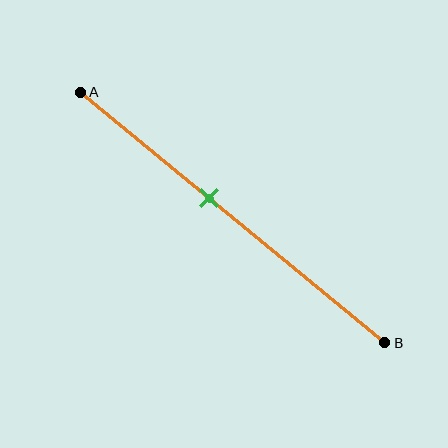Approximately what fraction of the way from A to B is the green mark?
The green mark is approximately 40% of the way from A to B.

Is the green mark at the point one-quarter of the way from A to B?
No, the mark is at about 40% from A, not at the 25% one-quarter point.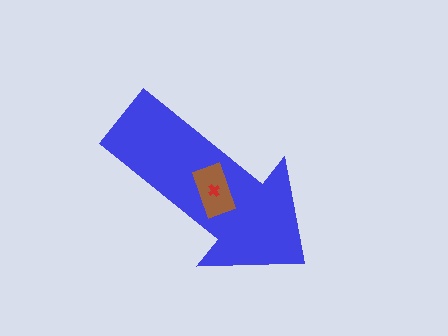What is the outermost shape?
The blue arrow.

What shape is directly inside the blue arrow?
The brown rectangle.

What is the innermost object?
The red cross.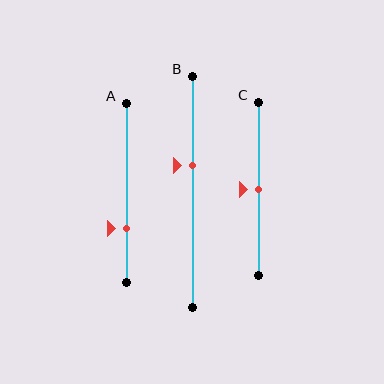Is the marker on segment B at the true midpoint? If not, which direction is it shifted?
No, the marker on segment B is shifted upward by about 12% of the segment length.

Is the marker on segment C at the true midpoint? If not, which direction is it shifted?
Yes, the marker on segment C is at the true midpoint.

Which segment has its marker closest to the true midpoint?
Segment C has its marker closest to the true midpoint.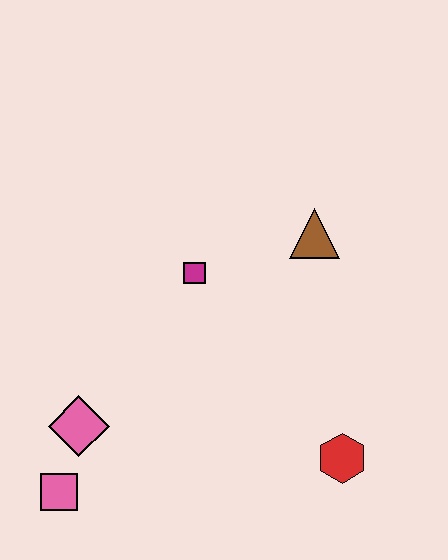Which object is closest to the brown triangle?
The magenta square is closest to the brown triangle.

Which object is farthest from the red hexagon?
The pink square is farthest from the red hexagon.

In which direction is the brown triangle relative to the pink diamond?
The brown triangle is to the right of the pink diamond.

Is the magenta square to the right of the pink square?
Yes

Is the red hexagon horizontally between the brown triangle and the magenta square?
No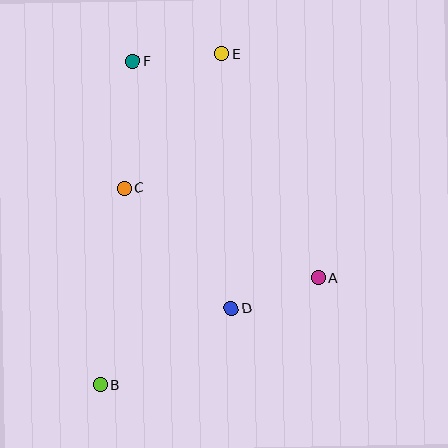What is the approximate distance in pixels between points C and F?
The distance between C and F is approximately 127 pixels.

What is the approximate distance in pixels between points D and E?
The distance between D and E is approximately 254 pixels.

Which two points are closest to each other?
Points E and F are closest to each other.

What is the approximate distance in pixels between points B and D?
The distance between B and D is approximately 152 pixels.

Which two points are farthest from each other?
Points B and E are farthest from each other.